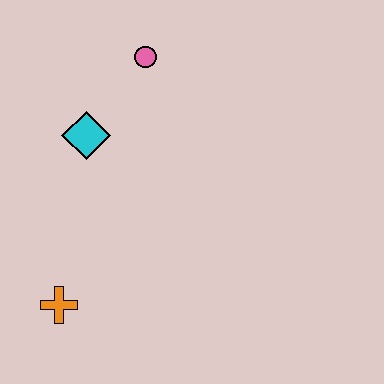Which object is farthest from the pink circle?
The orange cross is farthest from the pink circle.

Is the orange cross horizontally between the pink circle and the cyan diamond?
No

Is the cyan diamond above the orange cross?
Yes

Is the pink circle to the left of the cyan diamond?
No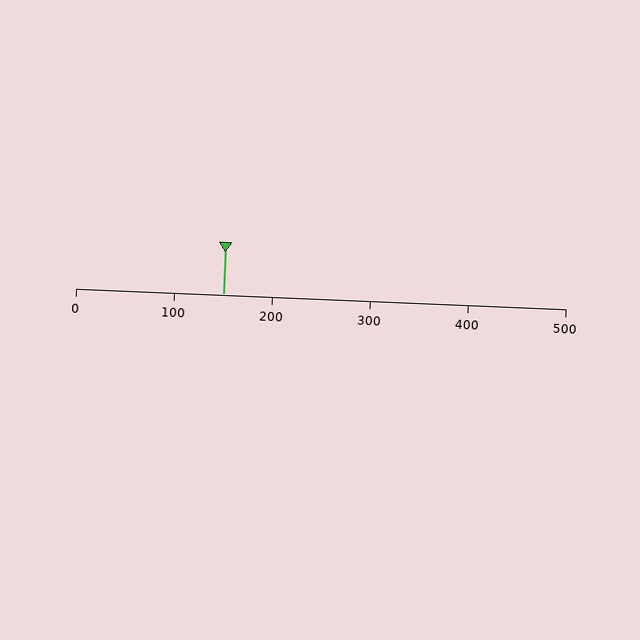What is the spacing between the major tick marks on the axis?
The major ticks are spaced 100 apart.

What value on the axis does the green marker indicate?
The marker indicates approximately 150.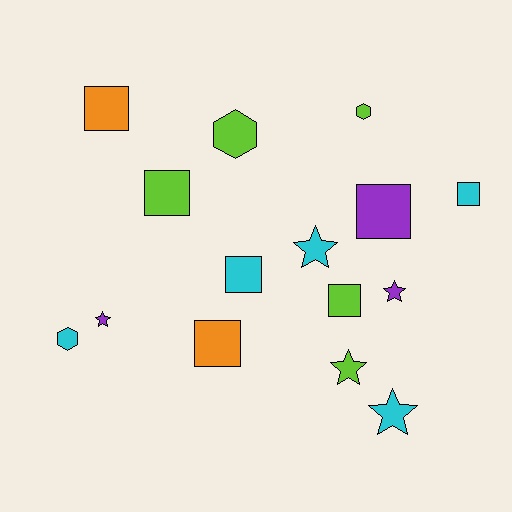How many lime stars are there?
There is 1 lime star.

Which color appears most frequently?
Cyan, with 5 objects.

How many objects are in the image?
There are 15 objects.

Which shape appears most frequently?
Square, with 7 objects.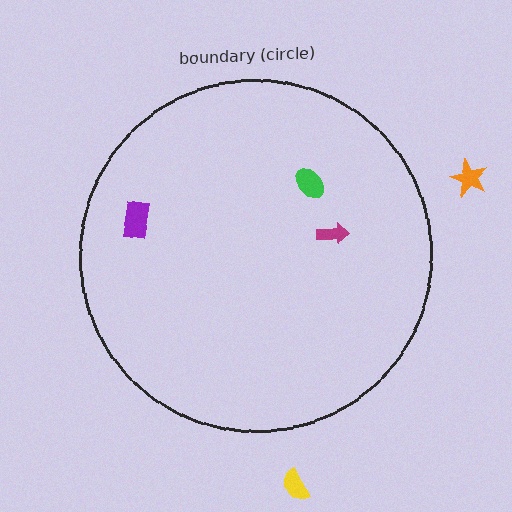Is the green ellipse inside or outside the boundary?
Inside.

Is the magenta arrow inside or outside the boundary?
Inside.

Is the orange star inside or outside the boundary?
Outside.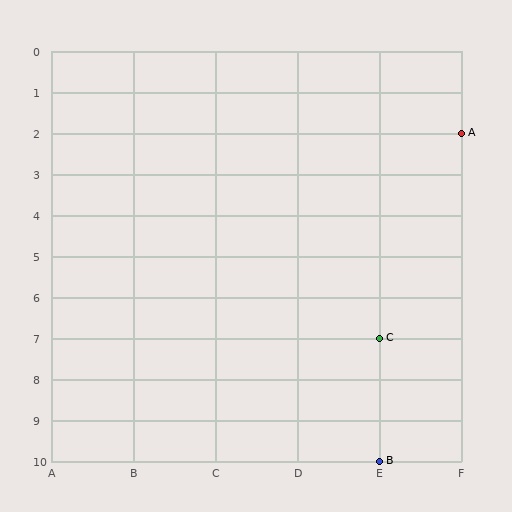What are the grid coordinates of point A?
Point A is at grid coordinates (F, 2).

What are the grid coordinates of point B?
Point B is at grid coordinates (E, 10).